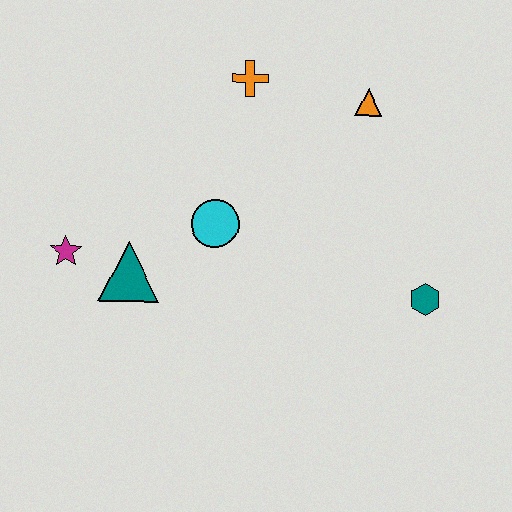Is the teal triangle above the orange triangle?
No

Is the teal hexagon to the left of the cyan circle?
No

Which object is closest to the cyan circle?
The teal triangle is closest to the cyan circle.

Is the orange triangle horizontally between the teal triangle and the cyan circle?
No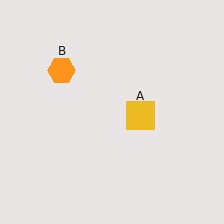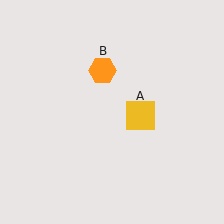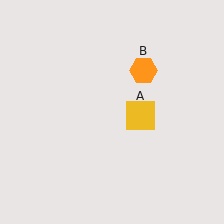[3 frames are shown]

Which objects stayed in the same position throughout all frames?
Yellow square (object A) remained stationary.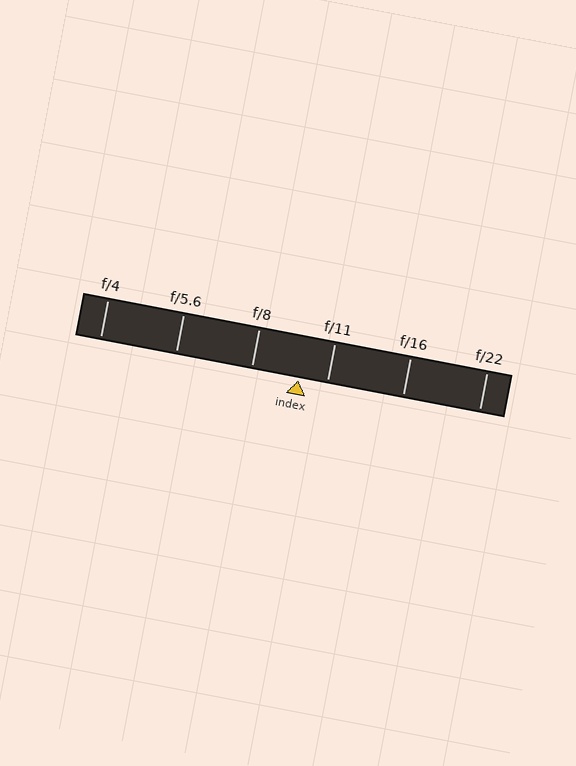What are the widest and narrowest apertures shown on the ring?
The widest aperture shown is f/4 and the narrowest is f/22.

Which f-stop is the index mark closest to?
The index mark is closest to f/11.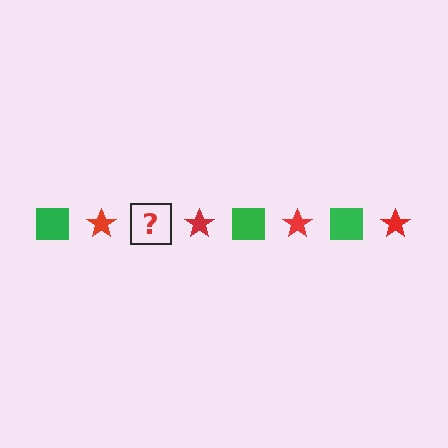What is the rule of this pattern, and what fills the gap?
The rule is that the pattern alternates between green square and red star. The gap should be filled with a green square.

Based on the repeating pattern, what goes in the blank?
The blank should be a green square.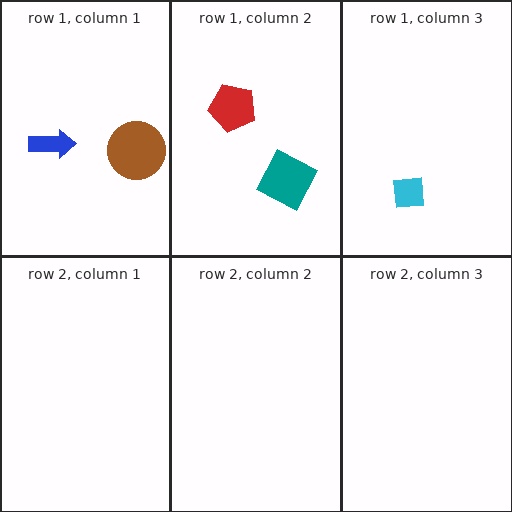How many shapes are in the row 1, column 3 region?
1.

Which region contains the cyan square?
The row 1, column 3 region.